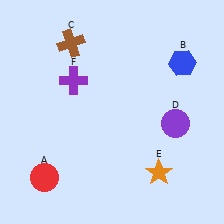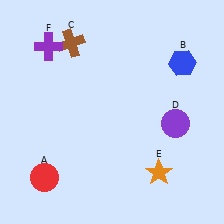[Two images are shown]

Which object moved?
The purple cross (F) moved up.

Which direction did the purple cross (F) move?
The purple cross (F) moved up.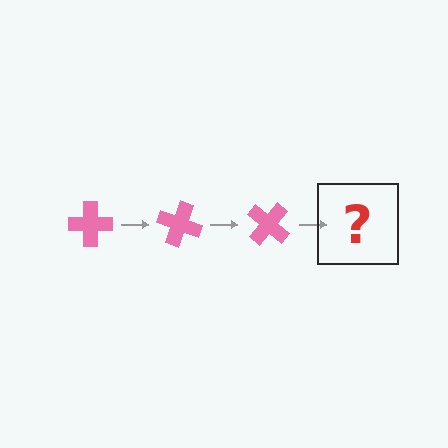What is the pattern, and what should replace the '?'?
The pattern is that the cross rotates 20 degrees each step. The '?' should be a pink cross rotated 60 degrees.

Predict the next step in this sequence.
The next step is a pink cross rotated 60 degrees.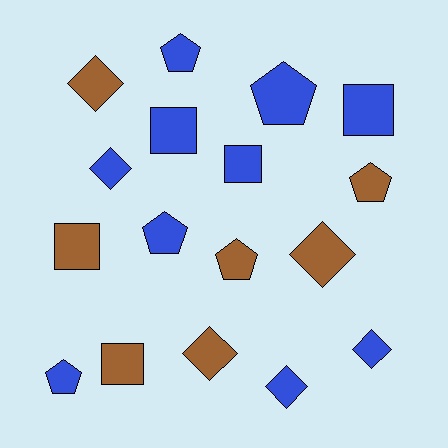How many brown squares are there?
There are 2 brown squares.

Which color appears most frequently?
Blue, with 10 objects.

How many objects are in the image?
There are 17 objects.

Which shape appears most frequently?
Diamond, with 6 objects.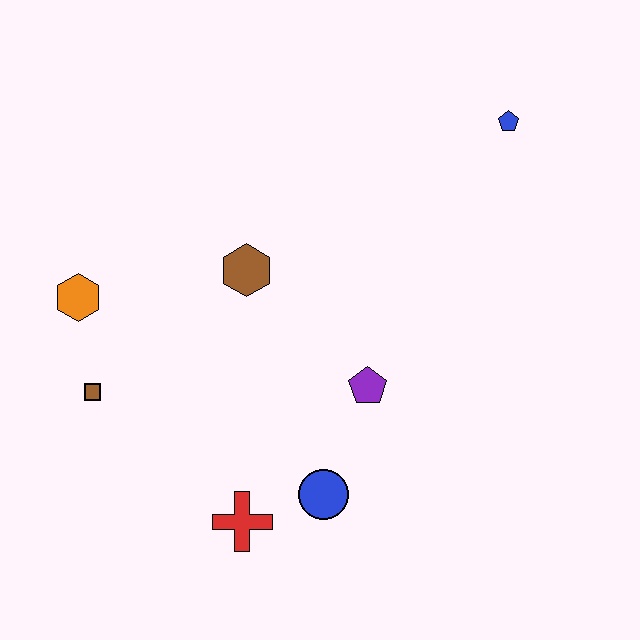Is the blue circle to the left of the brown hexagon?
No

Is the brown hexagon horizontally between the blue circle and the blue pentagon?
No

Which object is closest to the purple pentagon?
The blue circle is closest to the purple pentagon.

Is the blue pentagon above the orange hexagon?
Yes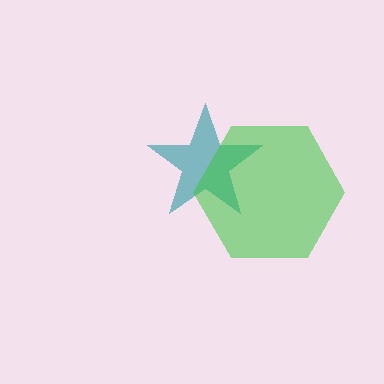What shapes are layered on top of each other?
The layered shapes are: a teal star, a green hexagon.